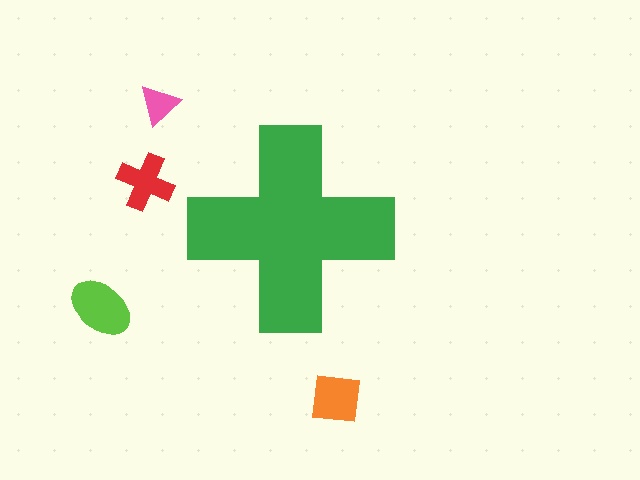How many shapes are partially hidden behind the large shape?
0 shapes are partially hidden.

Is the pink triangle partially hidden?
No, the pink triangle is fully visible.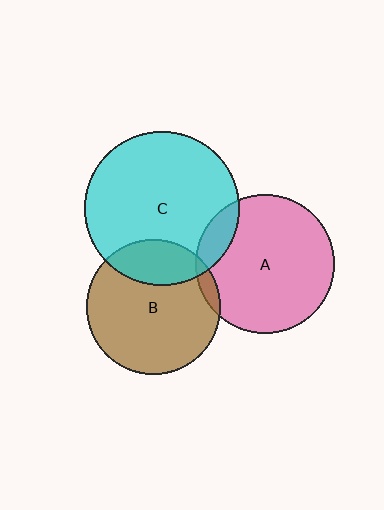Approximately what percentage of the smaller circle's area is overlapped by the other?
Approximately 10%.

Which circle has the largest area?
Circle C (cyan).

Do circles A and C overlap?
Yes.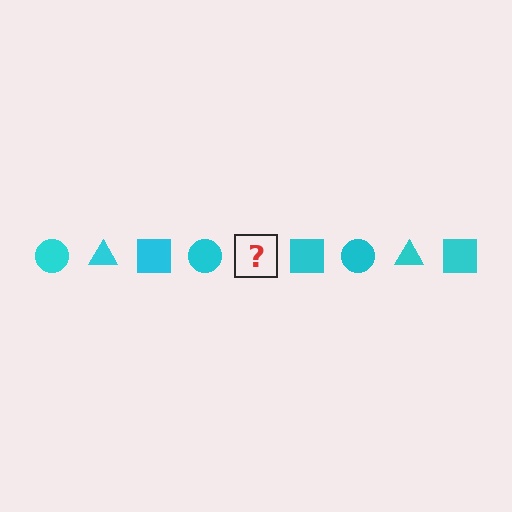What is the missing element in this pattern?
The missing element is a cyan triangle.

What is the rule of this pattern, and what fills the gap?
The rule is that the pattern cycles through circle, triangle, square shapes in cyan. The gap should be filled with a cyan triangle.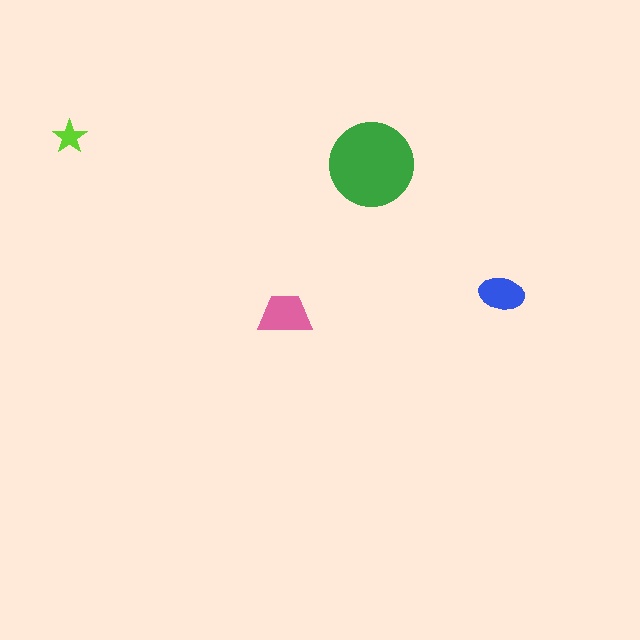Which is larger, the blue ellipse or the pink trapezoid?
The pink trapezoid.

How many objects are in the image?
There are 4 objects in the image.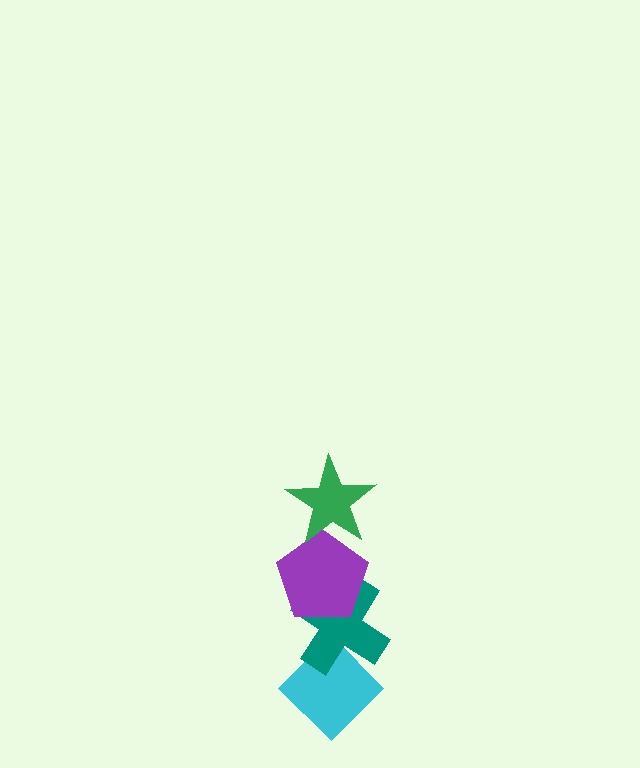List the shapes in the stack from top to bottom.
From top to bottom: the green star, the purple pentagon, the teal cross, the cyan diamond.